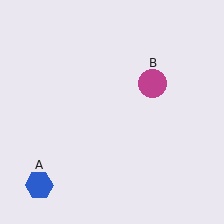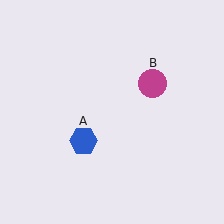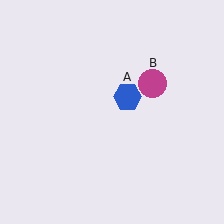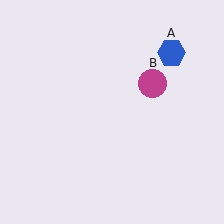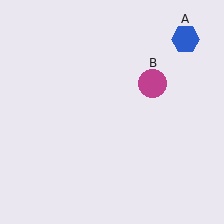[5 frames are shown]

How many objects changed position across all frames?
1 object changed position: blue hexagon (object A).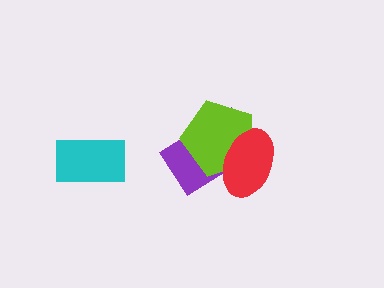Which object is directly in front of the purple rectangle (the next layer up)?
The lime pentagon is directly in front of the purple rectangle.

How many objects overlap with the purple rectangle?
2 objects overlap with the purple rectangle.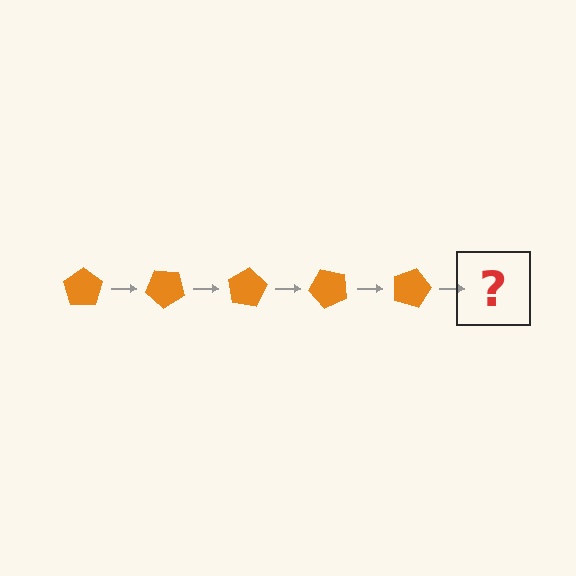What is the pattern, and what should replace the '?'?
The pattern is that the pentagon rotates 40 degrees each step. The '?' should be an orange pentagon rotated 200 degrees.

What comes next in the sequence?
The next element should be an orange pentagon rotated 200 degrees.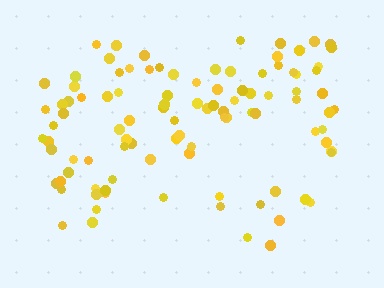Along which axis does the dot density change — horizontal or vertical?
Vertical.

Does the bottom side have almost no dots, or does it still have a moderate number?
Still a moderate number, just noticeably fewer than the top.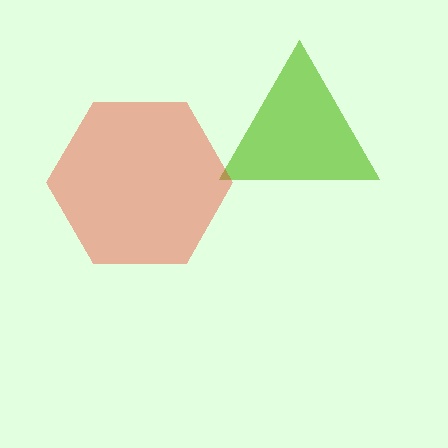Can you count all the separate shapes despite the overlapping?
Yes, there are 2 separate shapes.